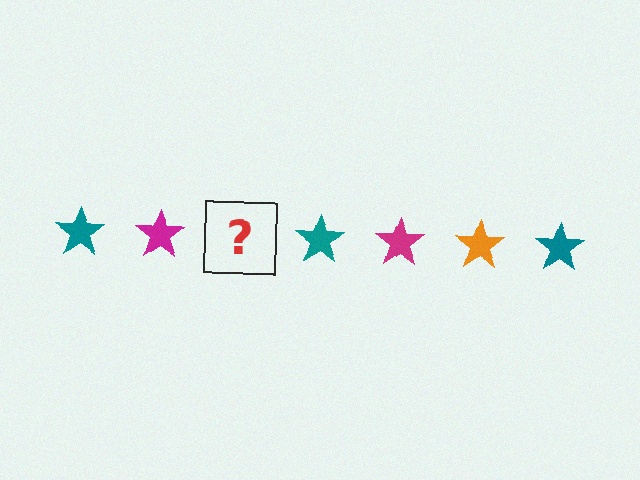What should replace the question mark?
The question mark should be replaced with an orange star.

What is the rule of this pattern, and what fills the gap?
The rule is that the pattern cycles through teal, magenta, orange stars. The gap should be filled with an orange star.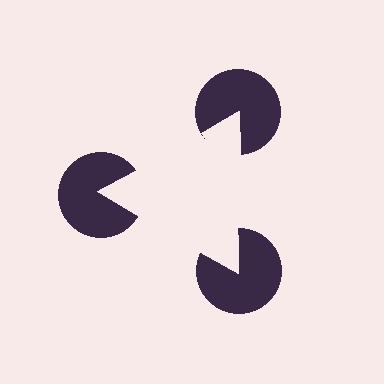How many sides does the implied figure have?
3 sides.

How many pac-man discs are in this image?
There are 3 — one at each vertex of the illusory triangle.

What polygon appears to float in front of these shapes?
An illusory triangle — its edges are inferred from the aligned wedge cuts in the pac-man discs, not physically drawn.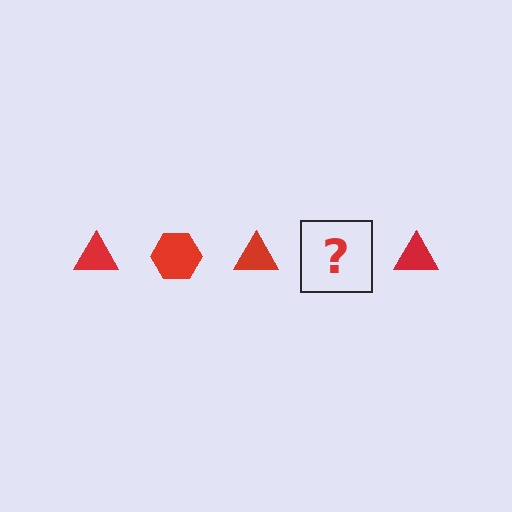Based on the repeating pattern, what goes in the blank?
The blank should be a red hexagon.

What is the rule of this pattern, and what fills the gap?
The rule is that the pattern cycles through triangle, hexagon shapes in red. The gap should be filled with a red hexagon.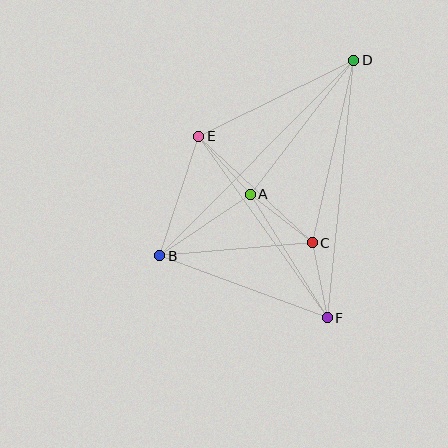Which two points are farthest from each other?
Points B and D are farthest from each other.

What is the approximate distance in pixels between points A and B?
The distance between A and B is approximately 109 pixels.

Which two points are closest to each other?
Points C and F are closest to each other.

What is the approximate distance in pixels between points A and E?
The distance between A and E is approximately 78 pixels.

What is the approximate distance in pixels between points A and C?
The distance between A and C is approximately 78 pixels.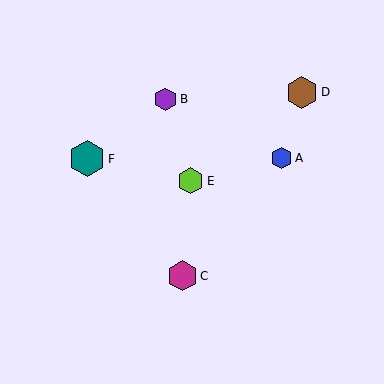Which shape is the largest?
The teal hexagon (labeled F) is the largest.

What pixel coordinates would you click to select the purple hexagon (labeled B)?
Click at (166, 99) to select the purple hexagon B.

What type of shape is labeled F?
Shape F is a teal hexagon.